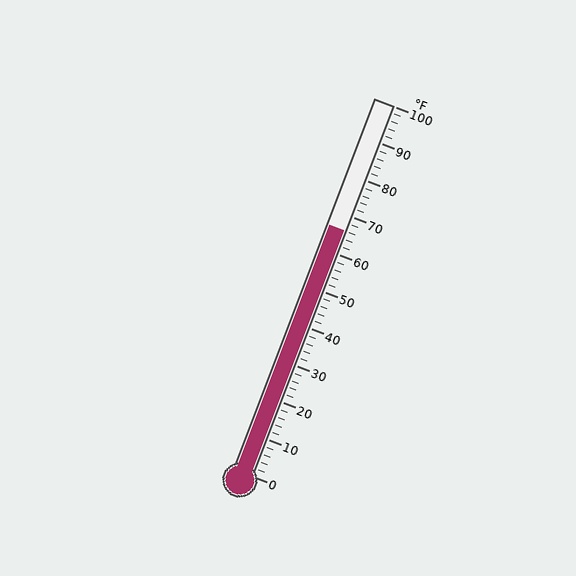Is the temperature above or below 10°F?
The temperature is above 10°F.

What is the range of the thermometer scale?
The thermometer scale ranges from 0°F to 100°F.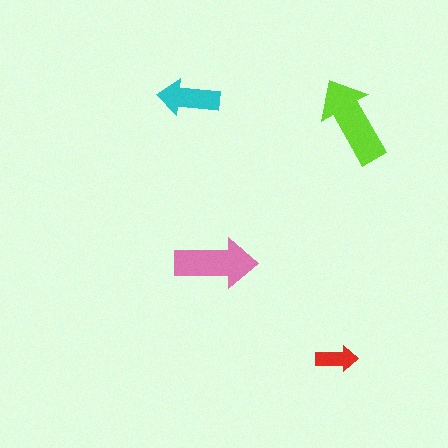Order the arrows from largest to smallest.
the lime one, the pink one, the cyan one, the red one.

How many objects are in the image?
There are 4 objects in the image.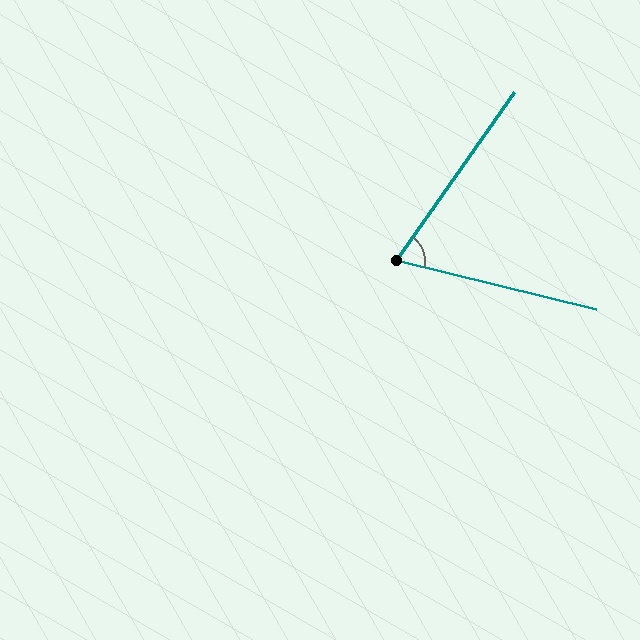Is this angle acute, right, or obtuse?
It is acute.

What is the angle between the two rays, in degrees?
Approximately 68 degrees.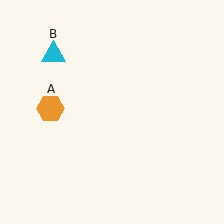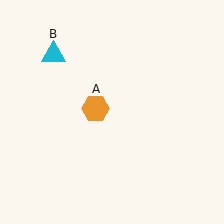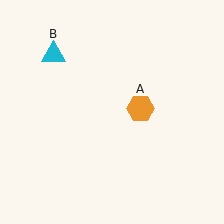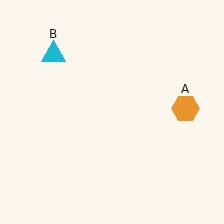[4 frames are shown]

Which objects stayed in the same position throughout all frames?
Cyan triangle (object B) remained stationary.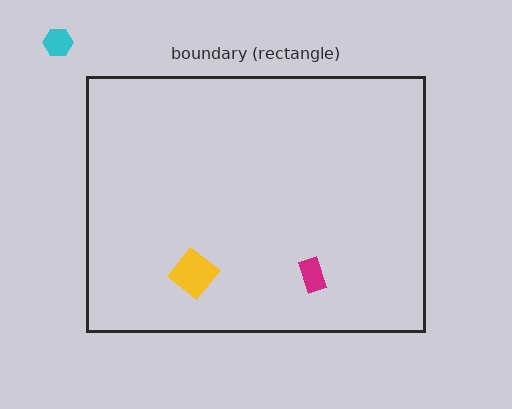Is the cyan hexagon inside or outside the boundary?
Outside.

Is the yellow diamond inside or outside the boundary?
Inside.